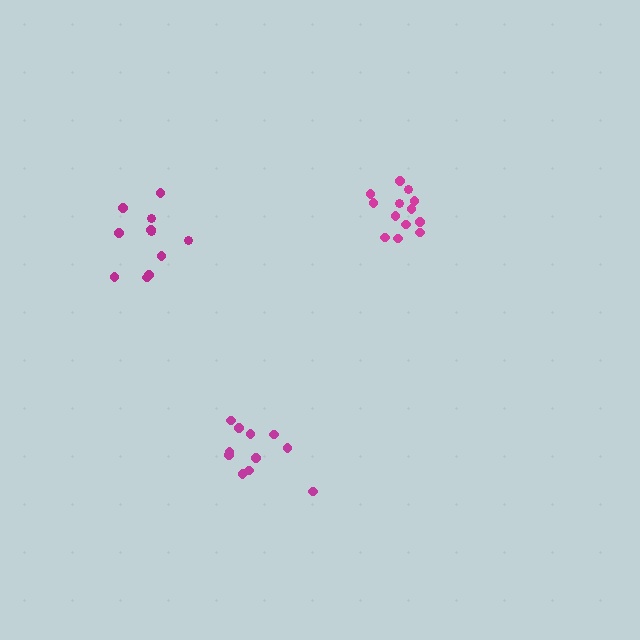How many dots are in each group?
Group 1: 11 dots, Group 2: 11 dots, Group 3: 13 dots (35 total).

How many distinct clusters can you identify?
There are 3 distinct clusters.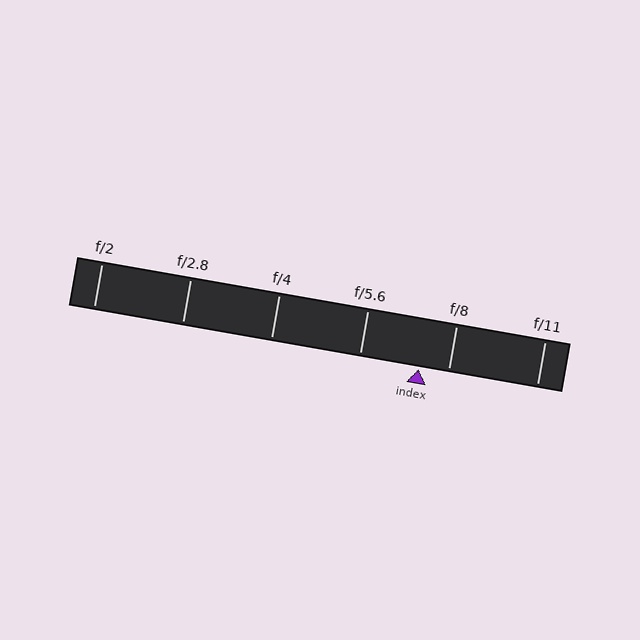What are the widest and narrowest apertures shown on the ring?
The widest aperture shown is f/2 and the narrowest is f/11.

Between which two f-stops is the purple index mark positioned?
The index mark is between f/5.6 and f/8.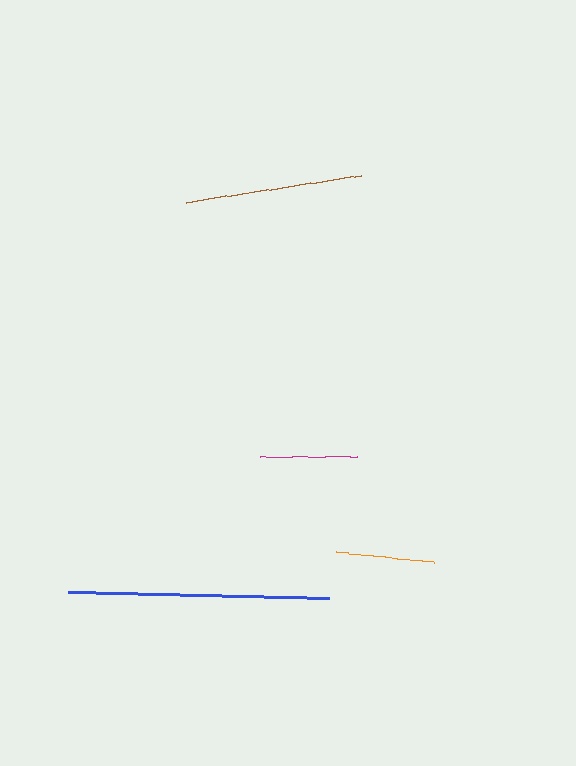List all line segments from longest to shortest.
From longest to shortest: blue, brown, orange, magenta.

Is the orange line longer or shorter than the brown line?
The brown line is longer than the orange line.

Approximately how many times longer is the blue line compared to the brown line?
The blue line is approximately 1.5 times the length of the brown line.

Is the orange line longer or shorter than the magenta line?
The orange line is longer than the magenta line.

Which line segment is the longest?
The blue line is the longest at approximately 260 pixels.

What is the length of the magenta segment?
The magenta segment is approximately 98 pixels long.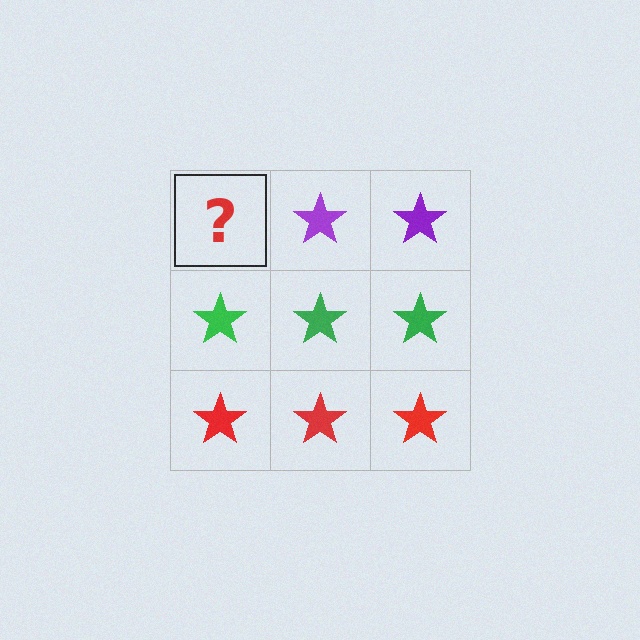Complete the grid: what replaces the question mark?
The question mark should be replaced with a purple star.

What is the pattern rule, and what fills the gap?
The rule is that each row has a consistent color. The gap should be filled with a purple star.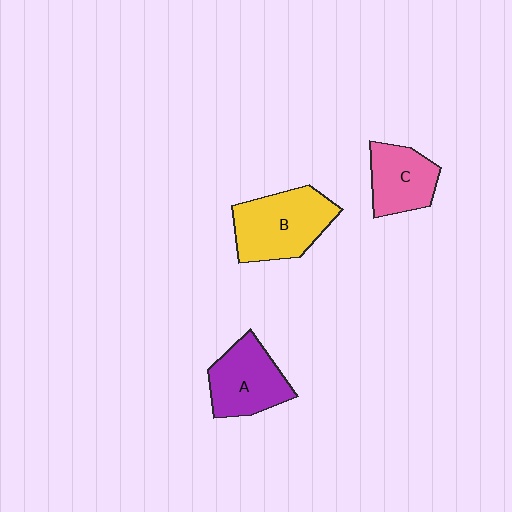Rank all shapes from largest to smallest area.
From largest to smallest: B (yellow), A (purple), C (pink).